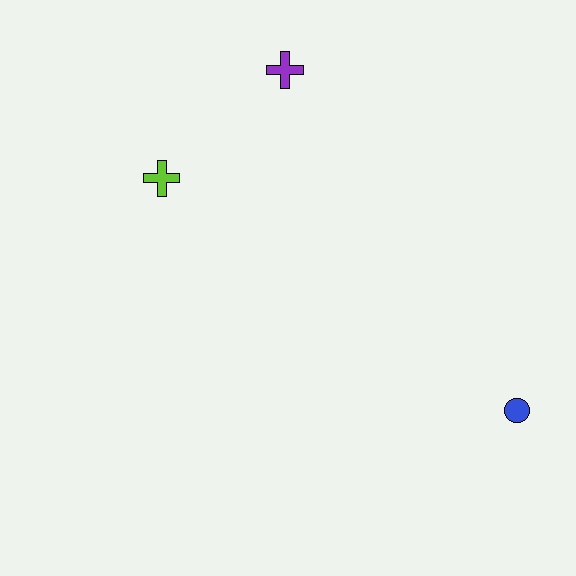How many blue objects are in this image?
There is 1 blue object.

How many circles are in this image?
There is 1 circle.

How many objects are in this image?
There are 3 objects.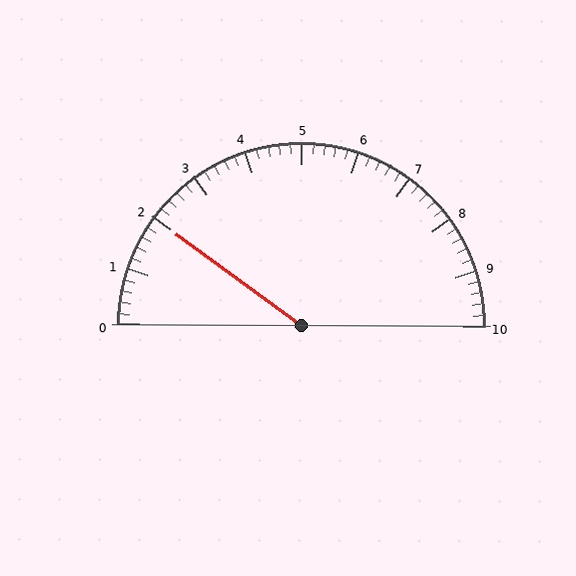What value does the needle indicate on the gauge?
The needle indicates approximately 2.0.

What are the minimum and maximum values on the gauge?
The gauge ranges from 0 to 10.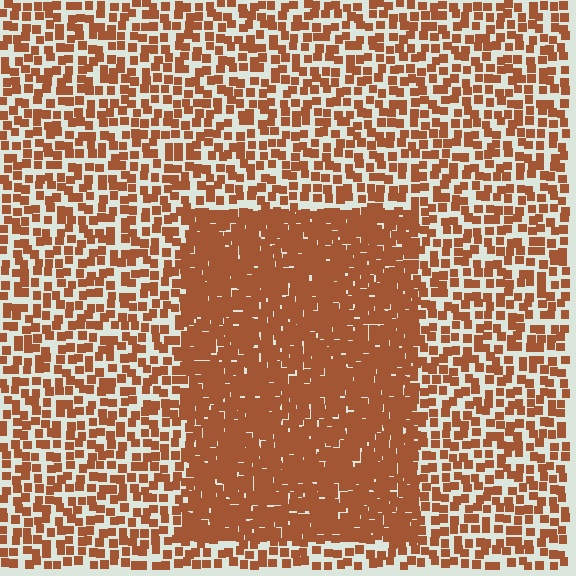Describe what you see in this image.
The image contains small brown elements arranged at two different densities. A rectangle-shaped region is visible where the elements are more densely packed than the surrounding area.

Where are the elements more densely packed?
The elements are more densely packed inside the rectangle boundary.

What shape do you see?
I see a rectangle.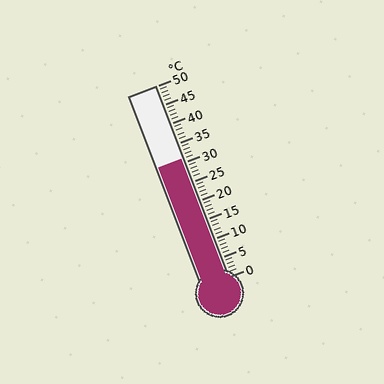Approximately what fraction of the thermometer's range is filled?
The thermometer is filled to approximately 60% of its range.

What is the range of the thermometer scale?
The thermometer scale ranges from 0°C to 50°C.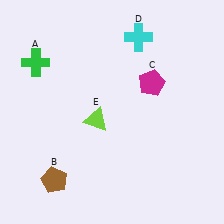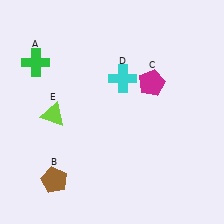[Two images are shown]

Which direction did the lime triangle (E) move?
The lime triangle (E) moved left.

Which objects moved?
The objects that moved are: the cyan cross (D), the lime triangle (E).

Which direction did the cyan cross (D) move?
The cyan cross (D) moved down.